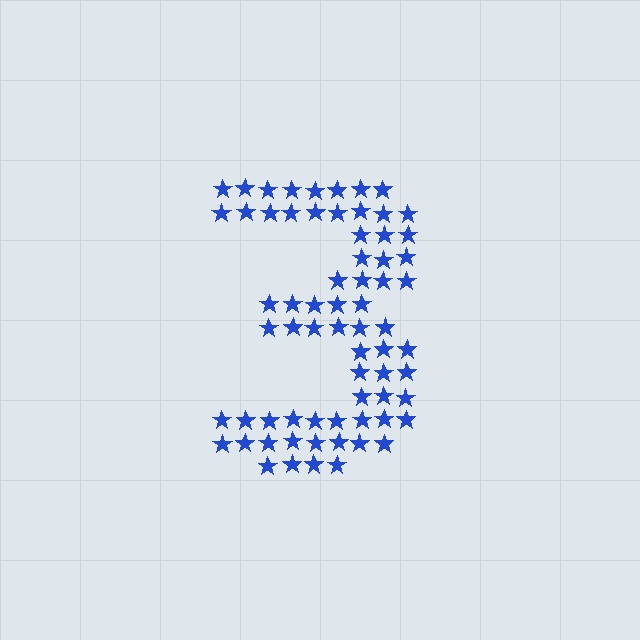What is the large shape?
The large shape is the digit 3.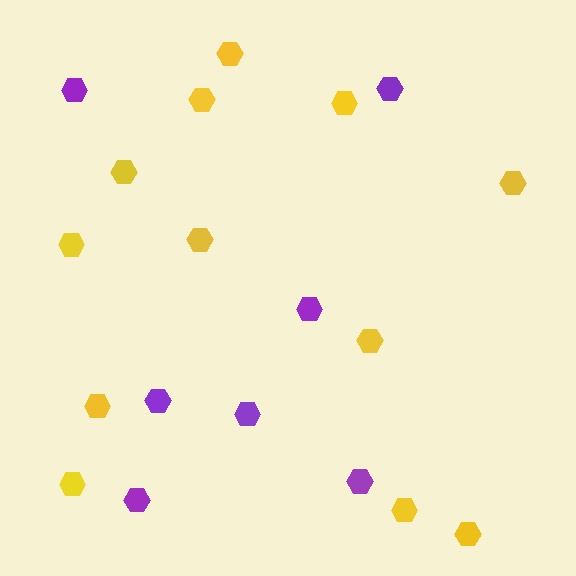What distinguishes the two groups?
There are 2 groups: one group of yellow hexagons (12) and one group of purple hexagons (7).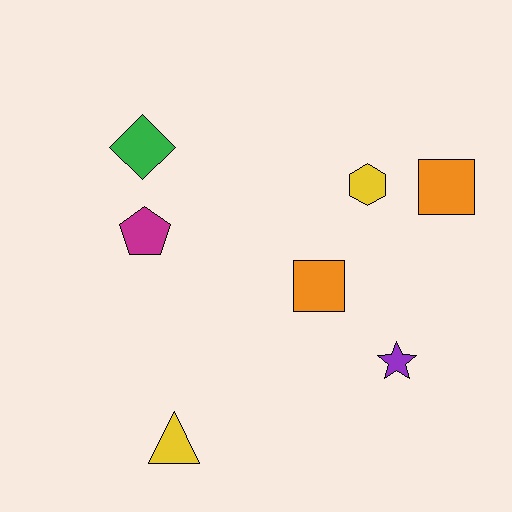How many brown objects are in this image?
There are no brown objects.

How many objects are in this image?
There are 7 objects.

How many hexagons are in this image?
There is 1 hexagon.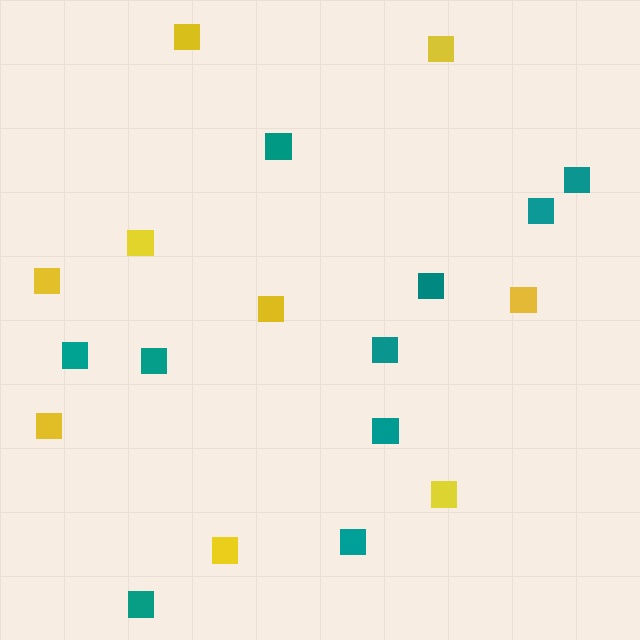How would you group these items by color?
There are 2 groups: one group of teal squares (10) and one group of yellow squares (9).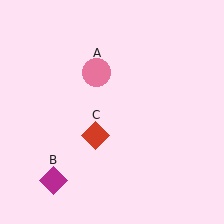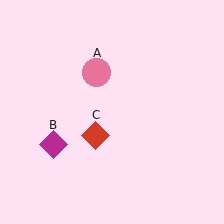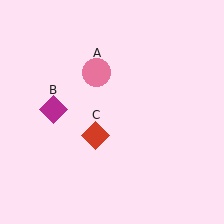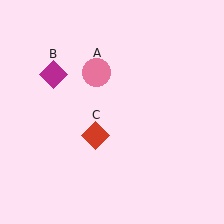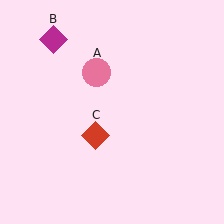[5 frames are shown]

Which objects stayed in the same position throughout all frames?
Pink circle (object A) and red diamond (object C) remained stationary.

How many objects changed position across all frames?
1 object changed position: magenta diamond (object B).